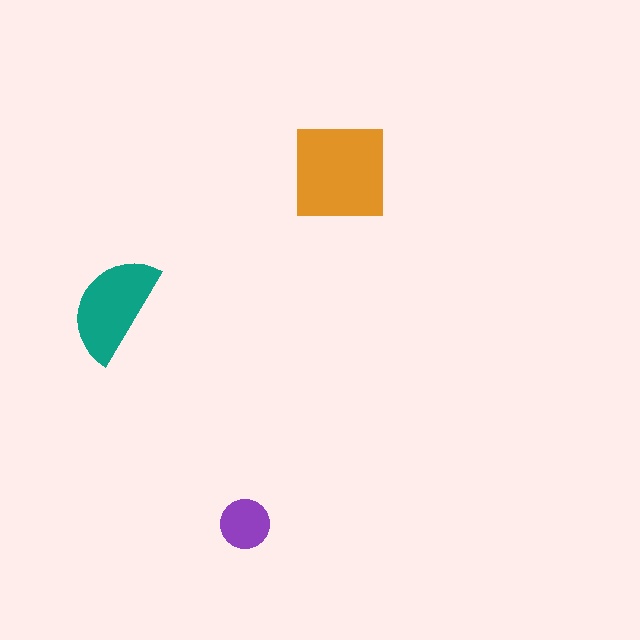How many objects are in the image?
There are 3 objects in the image.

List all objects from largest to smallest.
The orange square, the teal semicircle, the purple circle.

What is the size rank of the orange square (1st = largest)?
1st.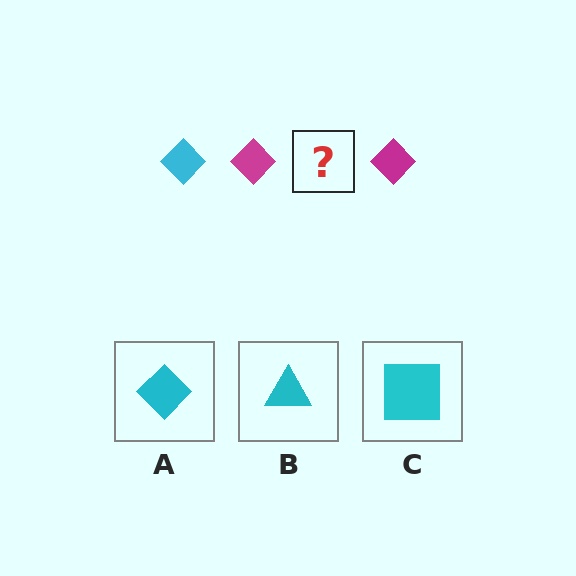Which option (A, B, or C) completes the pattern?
A.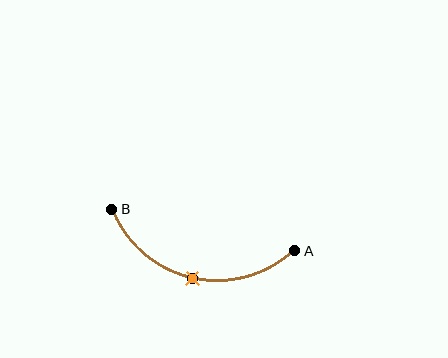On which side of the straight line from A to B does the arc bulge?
The arc bulges below the straight line connecting A and B.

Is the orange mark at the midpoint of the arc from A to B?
Yes. The orange mark lies on the arc at equal arc-length from both A and B — it is the arc midpoint.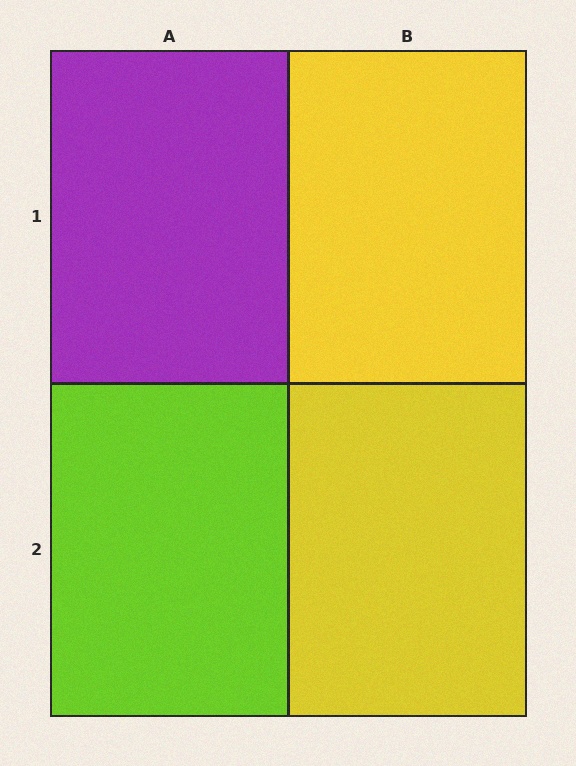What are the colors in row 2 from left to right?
Lime, yellow.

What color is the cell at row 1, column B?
Yellow.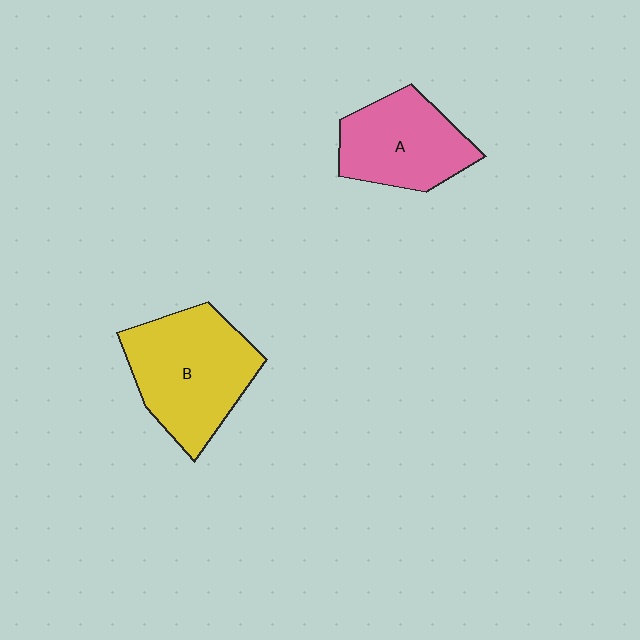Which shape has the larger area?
Shape B (yellow).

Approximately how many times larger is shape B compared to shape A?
Approximately 1.3 times.